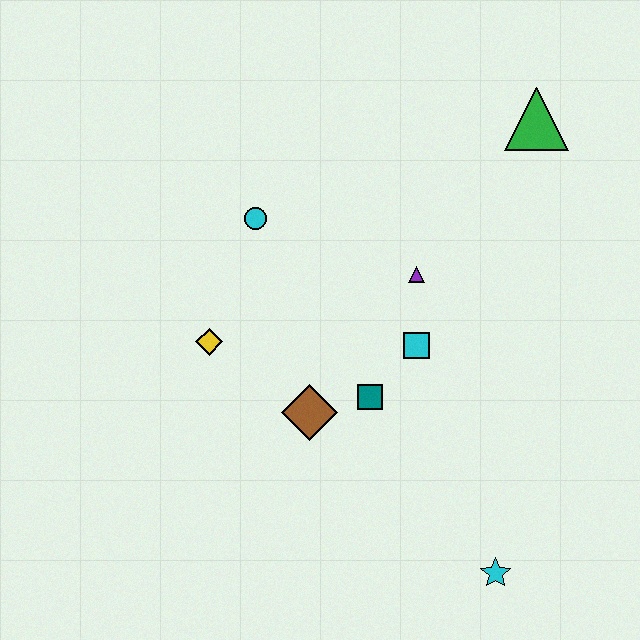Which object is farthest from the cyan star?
The green triangle is farthest from the cyan star.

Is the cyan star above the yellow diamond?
No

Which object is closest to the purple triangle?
The cyan square is closest to the purple triangle.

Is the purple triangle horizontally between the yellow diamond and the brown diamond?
No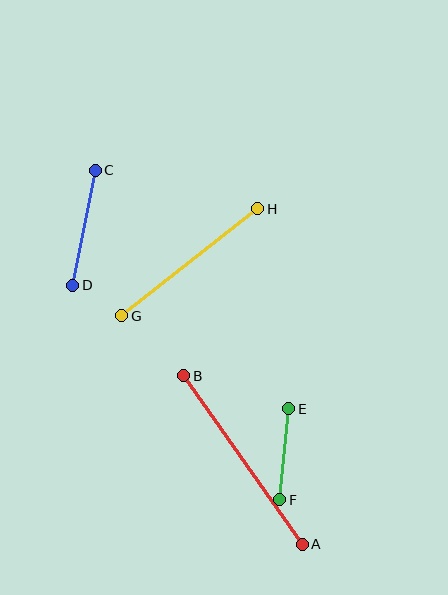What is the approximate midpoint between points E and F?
The midpoint is at approximately (284, 454) pixels.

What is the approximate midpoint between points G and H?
The midpoint is at approximately (190, 262) pixels.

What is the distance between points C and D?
The distance is approximately 117 pixels.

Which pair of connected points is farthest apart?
Points A and B are farthest apart.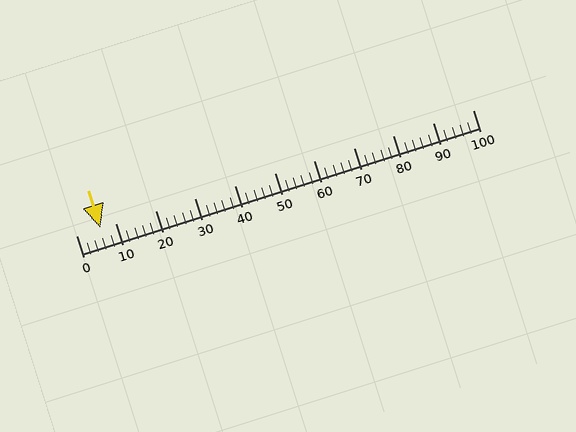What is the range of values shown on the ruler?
The ruler shows values from 0 to 100.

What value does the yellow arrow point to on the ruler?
The yellow arrow points to approximately 6.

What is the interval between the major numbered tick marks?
The major tick marks are spaced 10 units apart.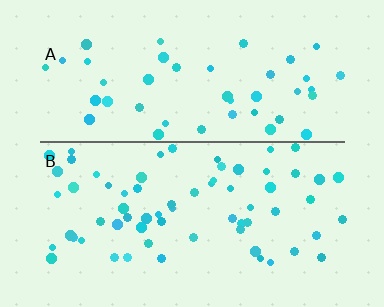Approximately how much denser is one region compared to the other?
Approximately 1.4× — region B over region A.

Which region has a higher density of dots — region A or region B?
B (the bottom).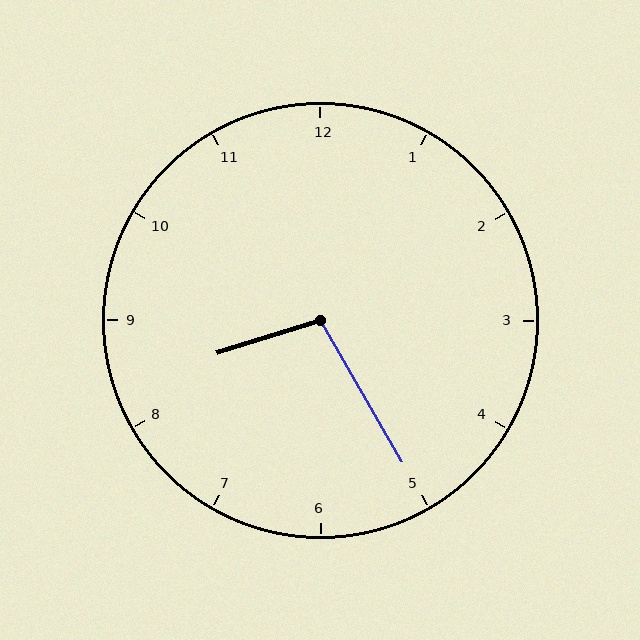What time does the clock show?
8:25.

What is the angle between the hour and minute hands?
Approximately 102 degrees.